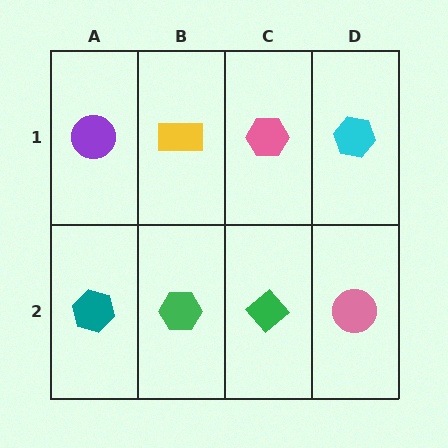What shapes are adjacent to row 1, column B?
A green hexagon (row 2, column B), a purple circle (row 1, column A), a pink hexagon (row 1, column C).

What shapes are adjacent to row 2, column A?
A purple circle (row 1, column A), a green hexagon (row 2, column B).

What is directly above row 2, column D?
A cyan hexagon.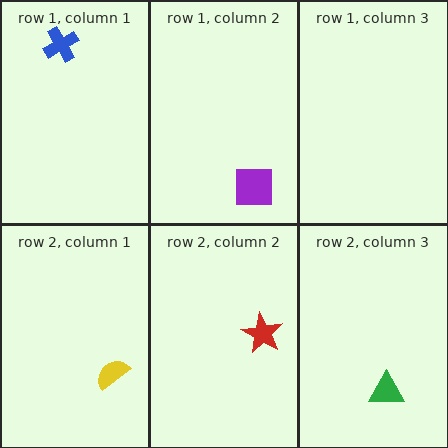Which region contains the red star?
The row 2, column 2 region.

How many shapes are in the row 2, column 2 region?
1.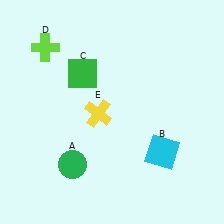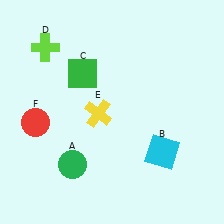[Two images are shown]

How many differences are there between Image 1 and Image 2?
There is 1 difference between the two images.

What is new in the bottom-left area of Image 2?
A red circle (F) was added in the bottom-left area of Image 2.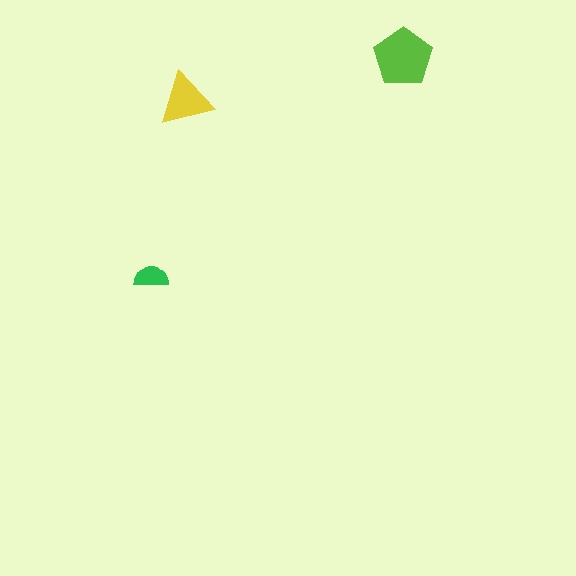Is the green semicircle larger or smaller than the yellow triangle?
Smaller.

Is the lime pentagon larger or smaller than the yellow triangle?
Larger.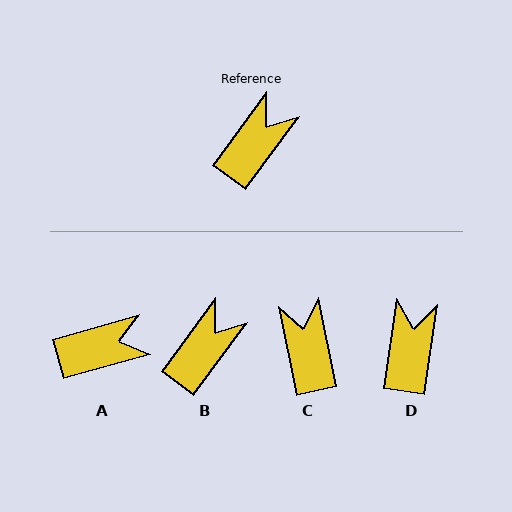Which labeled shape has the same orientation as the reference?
B.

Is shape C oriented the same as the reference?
No, it is off by about 48 degrees.